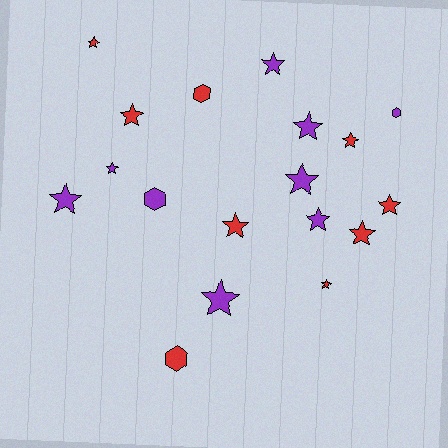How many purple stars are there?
There are 7 purple stars.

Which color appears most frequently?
Red, with 9 objects.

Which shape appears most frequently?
Star, with 14 objects.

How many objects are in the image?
There are 18 objects.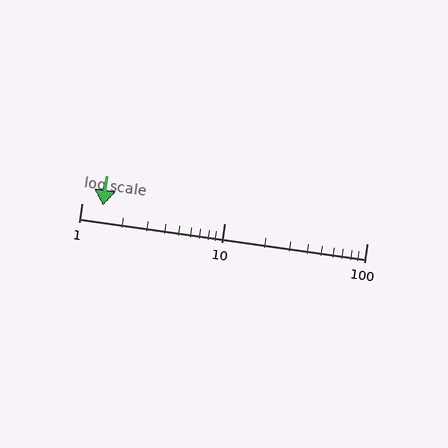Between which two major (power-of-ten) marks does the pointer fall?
The pointer is between 1 and 10.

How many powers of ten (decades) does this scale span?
The scale spans 2 decades, from 1 to 100.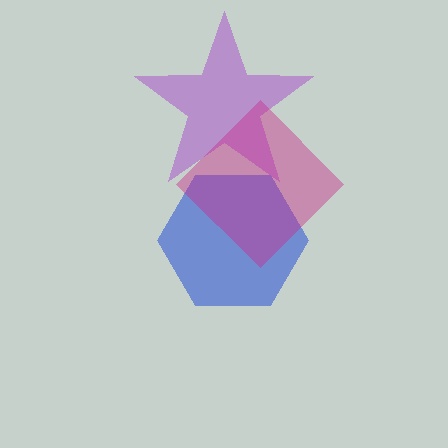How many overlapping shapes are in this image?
There are 3 overlapping shapes in the image.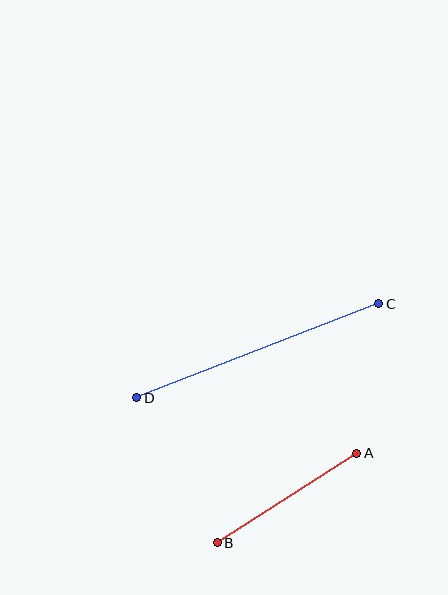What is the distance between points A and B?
The distance is approximately 166 pixels.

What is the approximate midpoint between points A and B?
The midpoint is at approximately (287, 498) pixels.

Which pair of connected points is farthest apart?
Points C and D are farthest apart.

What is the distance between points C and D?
The distance is approximately 260 pixels.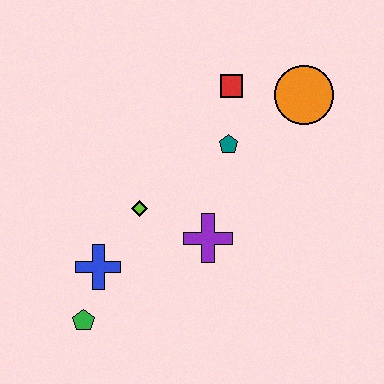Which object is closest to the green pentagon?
The blue cross is closest to the green pentagon.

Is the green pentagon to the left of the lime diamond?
Yes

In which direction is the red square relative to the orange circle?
The red square is to the left of the orange circle.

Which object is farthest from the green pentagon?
The orange circle is farthest from the green pentagon.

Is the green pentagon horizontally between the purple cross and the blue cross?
No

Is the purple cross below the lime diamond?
Yes